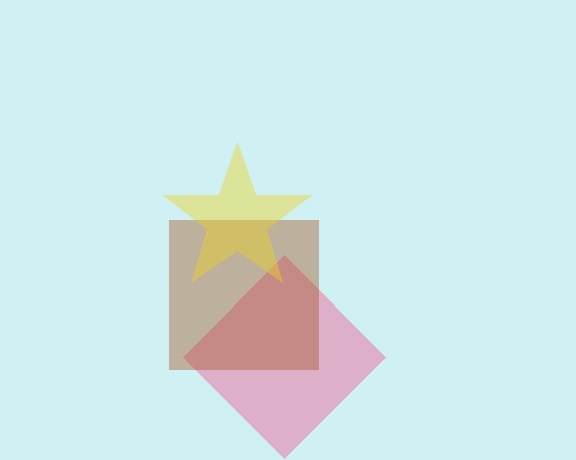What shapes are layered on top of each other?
The layered shapes are: a pink diamond, a brown square, a yellow star.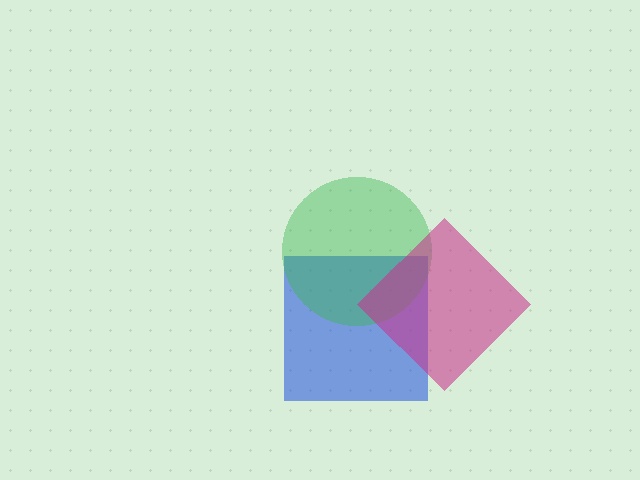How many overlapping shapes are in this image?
There are 3 overlapping shapes in the image.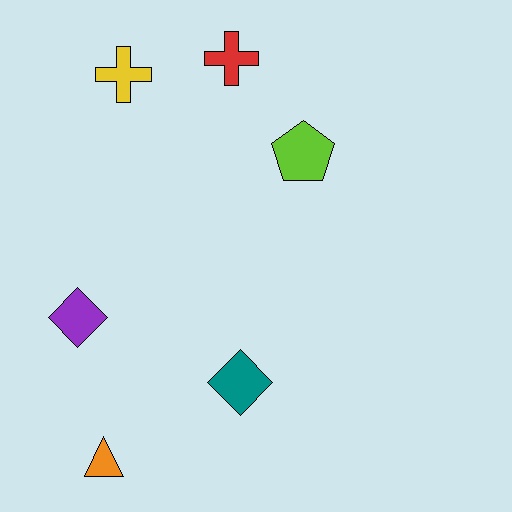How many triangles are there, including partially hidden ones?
There is 1 triangle.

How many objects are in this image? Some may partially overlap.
There are 6 objects.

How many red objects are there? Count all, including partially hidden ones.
There is 1 red object.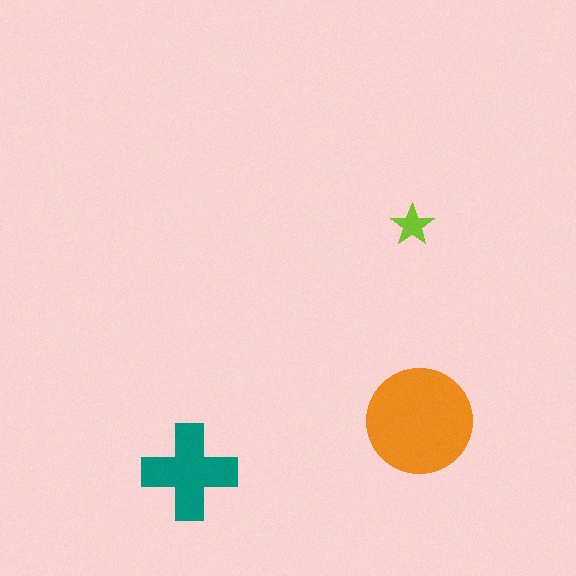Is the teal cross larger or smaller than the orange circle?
Smaller.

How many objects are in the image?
There are 3 objects in the image.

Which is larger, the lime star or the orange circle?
The orange circle.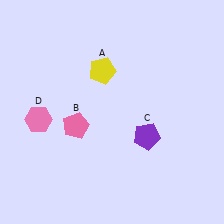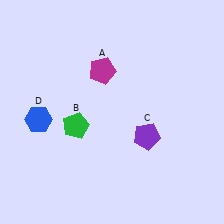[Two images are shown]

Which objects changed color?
A changed from yellow to magenta. B changed from pink to green. D changed from pink to blue.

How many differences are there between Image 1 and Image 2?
There are 3 differences between the two images.